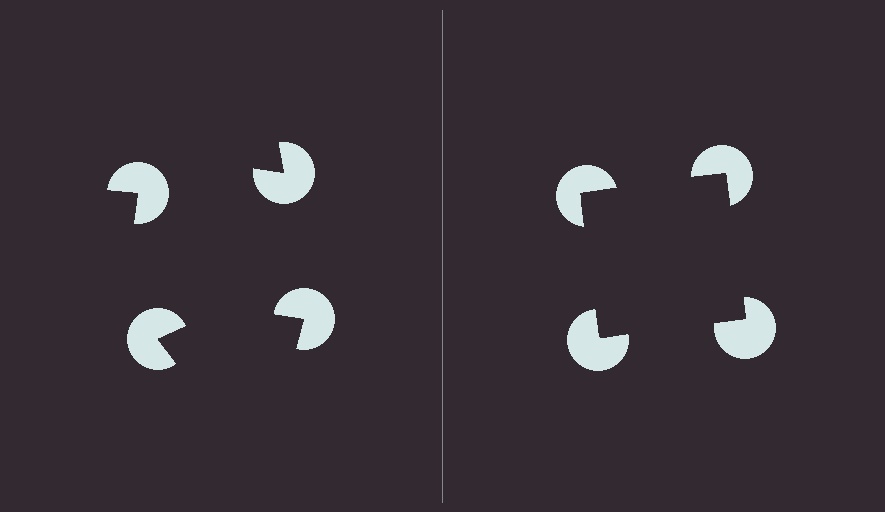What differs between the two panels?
The pac-man discs are positioned identically on both sides; only the wedge orientations differ. On the right they align to a square; on the left they are misaligned.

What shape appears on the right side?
An illusory square.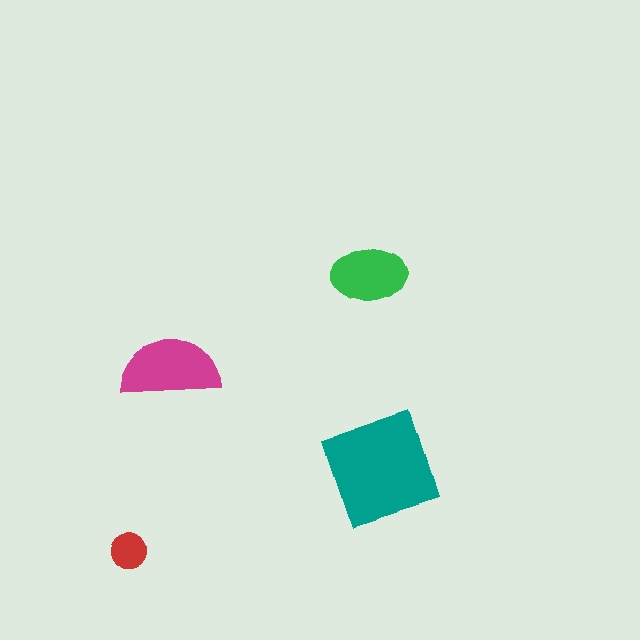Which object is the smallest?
The red circle.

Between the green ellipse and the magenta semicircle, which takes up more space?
The magenta semicircle.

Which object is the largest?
The teal square.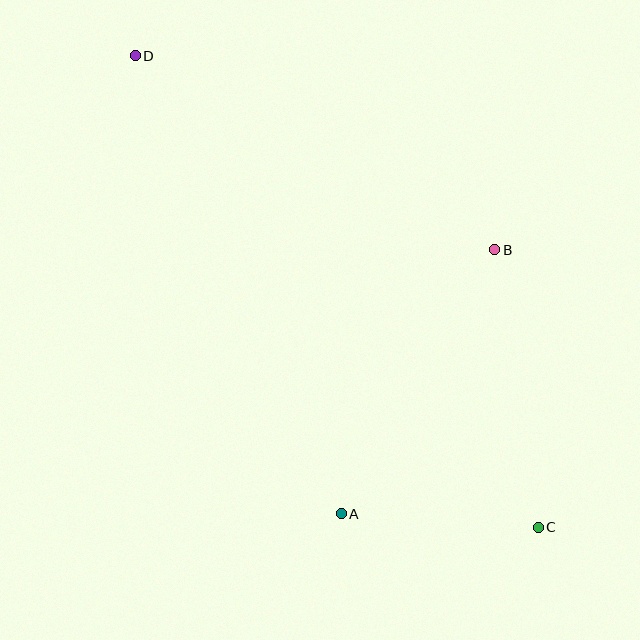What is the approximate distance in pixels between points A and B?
The distance between A and B is approximately 306 pixels.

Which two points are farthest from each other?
Points C and D are farthest from each other.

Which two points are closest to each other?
Points A and C are closest to each other.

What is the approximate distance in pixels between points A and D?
The distance between A and D is approximately 502 pixels.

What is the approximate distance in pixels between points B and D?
The distance between B and D is approximately 408 pixels.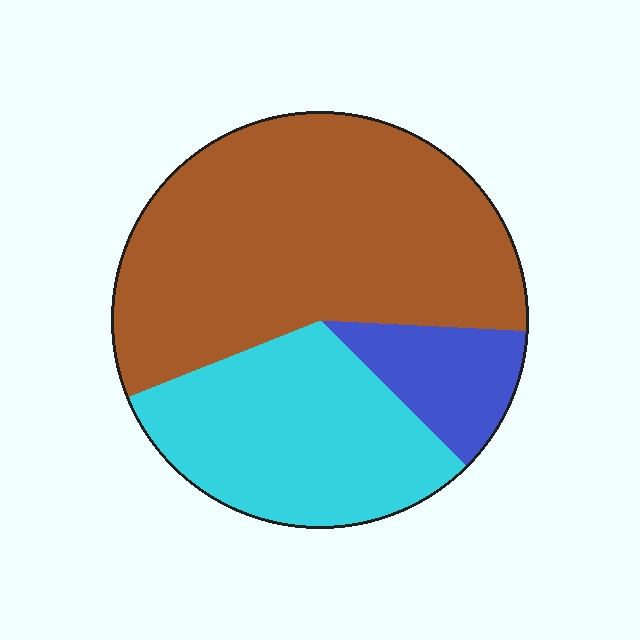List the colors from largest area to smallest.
From largest to smallest: brown, cyan, blue.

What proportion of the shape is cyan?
Cyan covers 31% of the shape.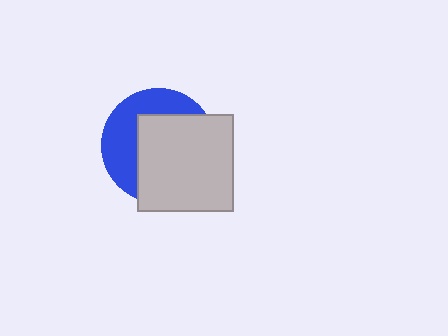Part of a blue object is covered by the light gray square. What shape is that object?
It is a circle.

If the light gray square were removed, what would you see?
You would see the complete blue circle.